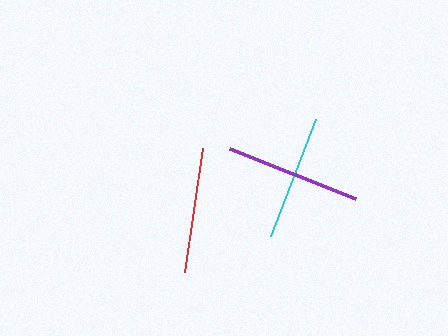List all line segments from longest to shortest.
From longest to shortest: purple, red, cyan.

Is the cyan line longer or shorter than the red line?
The red line is longer than the cyan line.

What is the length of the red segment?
The red segment is approximately 126 pixels long.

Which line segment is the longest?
The purple line is the longest at approximately 136 pixels.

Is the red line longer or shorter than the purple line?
The purple line is longer than the red line.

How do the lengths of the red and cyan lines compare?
The red and cyan lines are approximately the same length.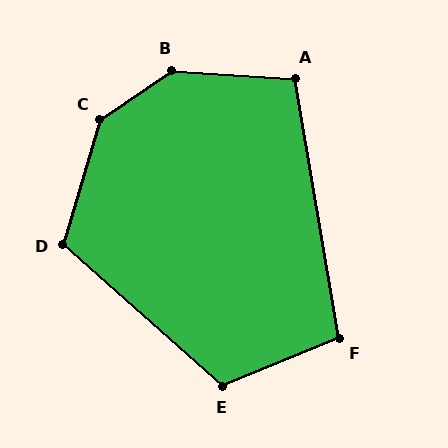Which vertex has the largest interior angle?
B, at approximately 142 degrees.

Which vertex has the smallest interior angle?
F, at approximately 103 degrees.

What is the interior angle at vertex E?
Approximately 116 degrees (obtuse).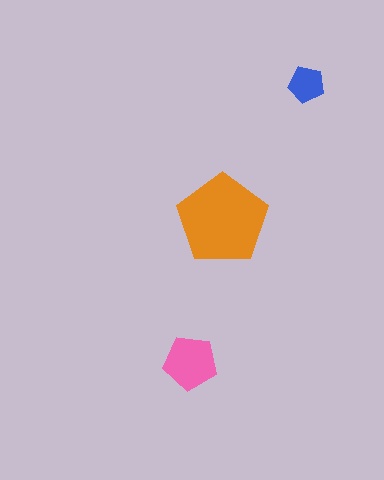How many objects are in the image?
There are 3 objects in the image.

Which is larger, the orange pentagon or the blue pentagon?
The orange one.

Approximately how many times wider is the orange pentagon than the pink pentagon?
About 1.5 times wider.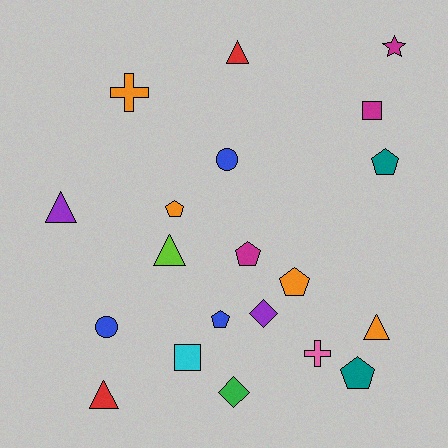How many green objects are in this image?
There is 1 green object.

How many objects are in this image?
There are 20 objects.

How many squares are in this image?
There are 2 squares.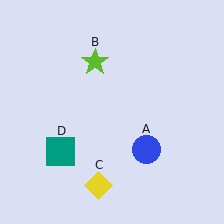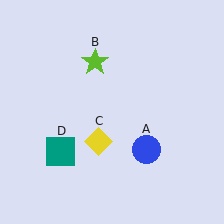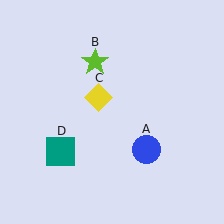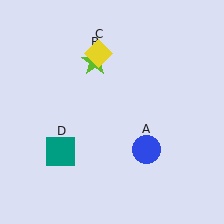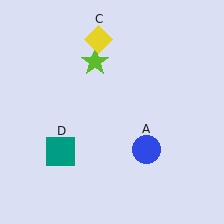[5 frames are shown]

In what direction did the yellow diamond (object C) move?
The yellow diamond (object C) moved up.